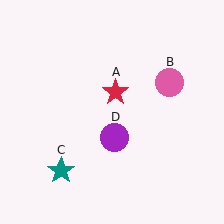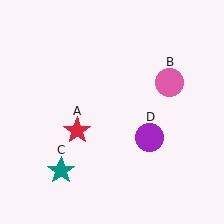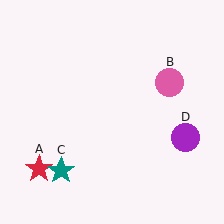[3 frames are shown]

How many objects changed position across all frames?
2 objects changed position: red star (object A), purple circle (object D).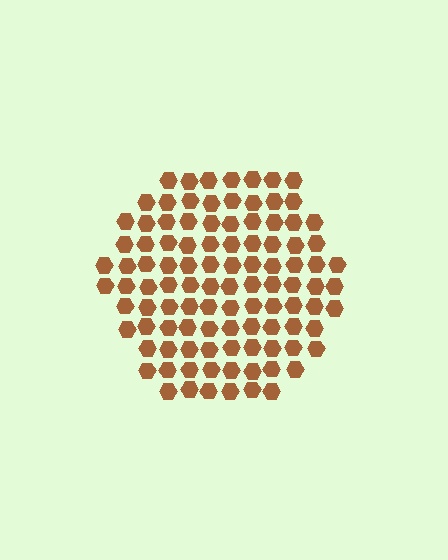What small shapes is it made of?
It is made of small hexagons.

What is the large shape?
The large shape is a hexagon.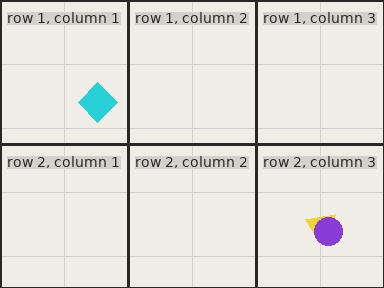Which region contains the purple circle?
The row 2, column 3 region.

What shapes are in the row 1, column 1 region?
The cyan diamond.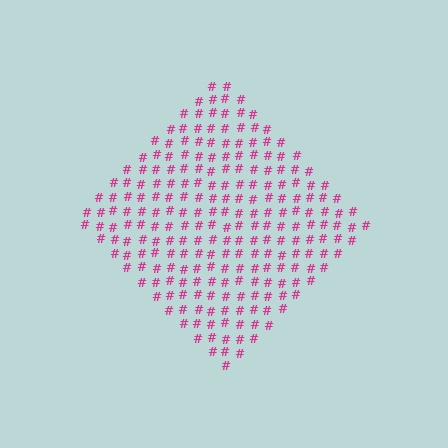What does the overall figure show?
The overall figure shows a diamond.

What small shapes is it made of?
It is made of small hash symbols.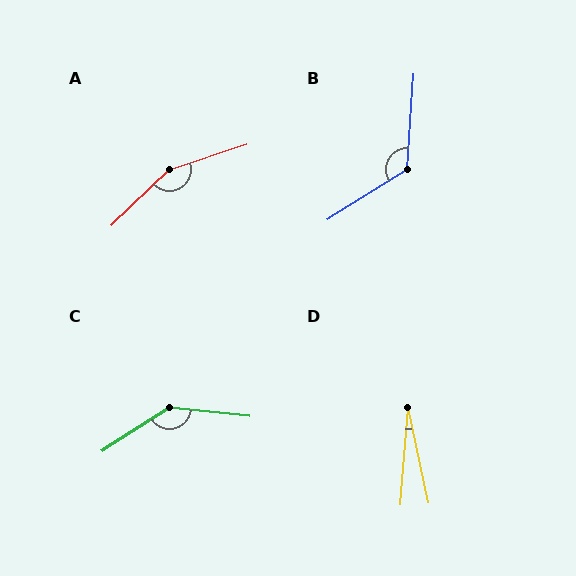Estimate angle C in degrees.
Approximately 142 degrees.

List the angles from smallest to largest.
D (16°), B (126°), C (142°), A (155°).